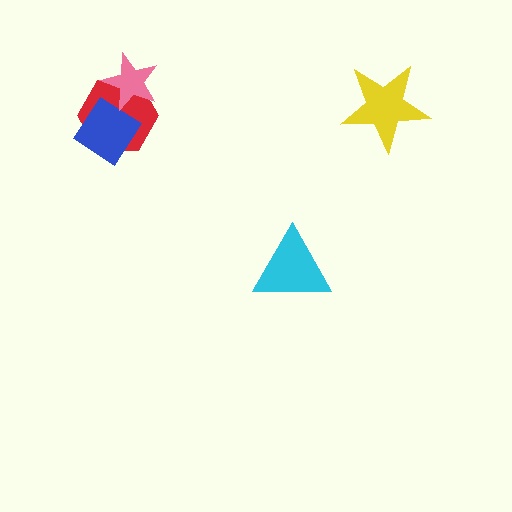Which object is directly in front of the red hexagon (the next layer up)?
The blue diamond is directly in front of the red hexagon.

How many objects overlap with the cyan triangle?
0 objects overlap with the cyan triangle.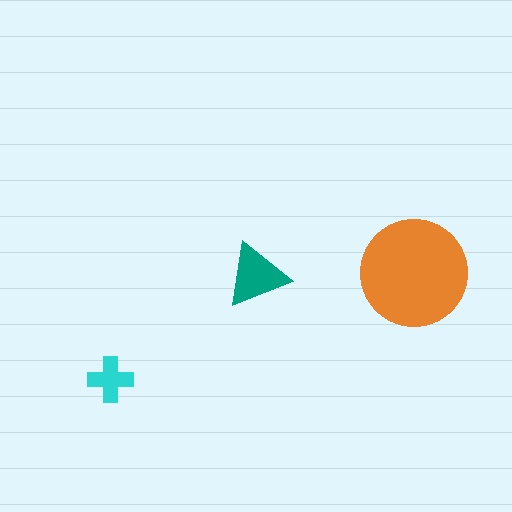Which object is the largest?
The orange circle.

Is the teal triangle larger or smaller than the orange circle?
Smaller.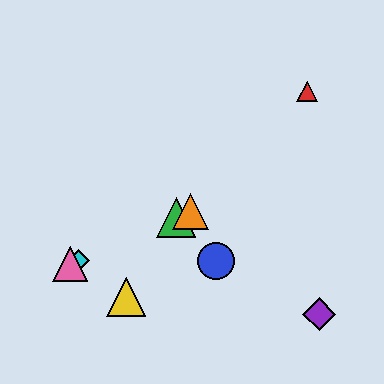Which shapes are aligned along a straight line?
The green triangle, the orange triangle, the cyan diamond, the pink triangle are aligned along a straight line.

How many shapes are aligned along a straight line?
4 shapes (the green triangle, the orange triangle, the cyan diamond, the pink triangle) are aligned along a straight line.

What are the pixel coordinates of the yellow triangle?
The yellow triangle is at (126, 297).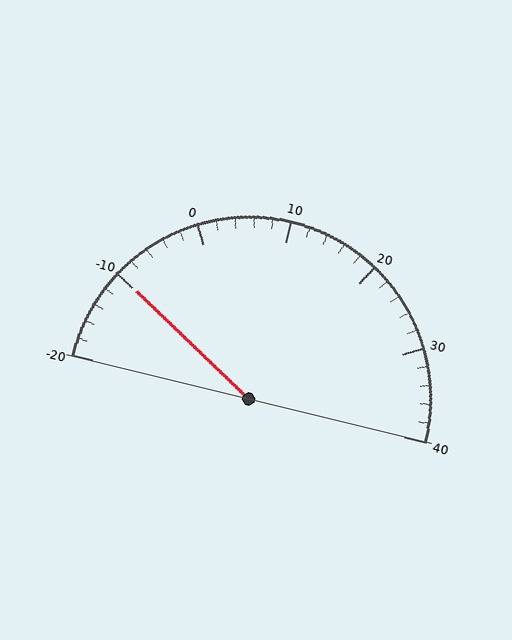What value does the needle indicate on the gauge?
The needle indicates approximately -10.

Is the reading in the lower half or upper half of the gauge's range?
The reading is in the lower half of the range (-20 to 40).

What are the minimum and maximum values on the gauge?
The gauge ranges from -20 to 40.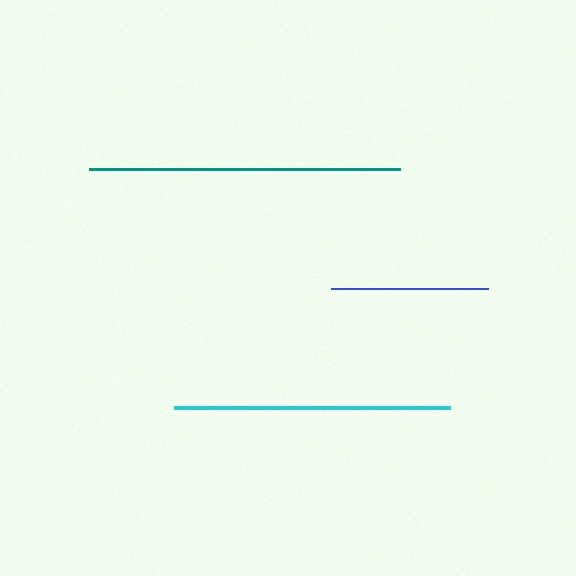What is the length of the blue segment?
The blue segment is approximately 157 pixels long.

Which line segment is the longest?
The teal line is the longest at approximately 311 pixels.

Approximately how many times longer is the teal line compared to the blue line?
The teal line is approximately 2.0 times the length of the blue line.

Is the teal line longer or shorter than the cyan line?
The teal line is longer than the cyan line.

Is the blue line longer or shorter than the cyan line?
The cyan line is longer than the blue line.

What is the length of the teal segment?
The teal segment is approximately 311 pixels long.